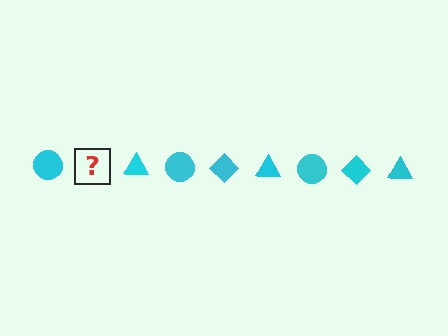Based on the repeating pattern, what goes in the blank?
The blank should be a cyan diamond.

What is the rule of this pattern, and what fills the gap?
The rule is that the pattern cycles through circle, diamond, triangle shapes in cyan. The gap should be filled with a cyan diamond.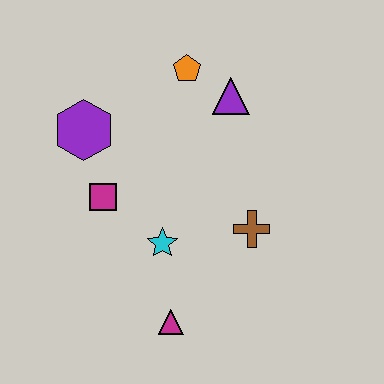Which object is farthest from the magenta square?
The purple triangle is farthest from the magenta square.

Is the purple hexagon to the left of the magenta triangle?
Yes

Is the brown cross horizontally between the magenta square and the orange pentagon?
No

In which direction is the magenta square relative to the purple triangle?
The magenta square is to the left of the purple triangle.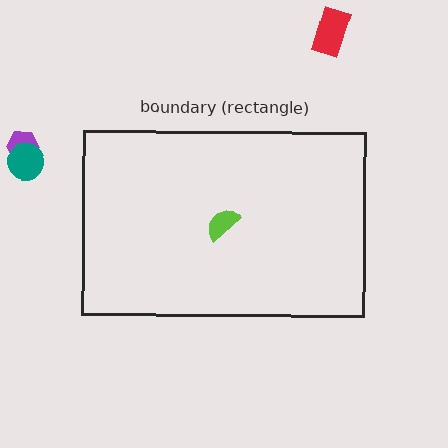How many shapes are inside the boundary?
1 inside, 3 outside.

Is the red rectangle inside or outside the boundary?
Outside.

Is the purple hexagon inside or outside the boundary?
Outside.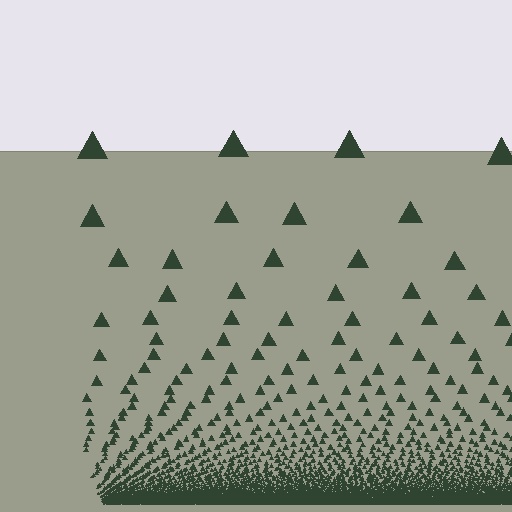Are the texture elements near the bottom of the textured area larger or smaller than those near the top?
Smaller. The gradient is inverted — elements near the bottom are smaller and denser.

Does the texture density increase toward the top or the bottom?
Density increases toward the bottom.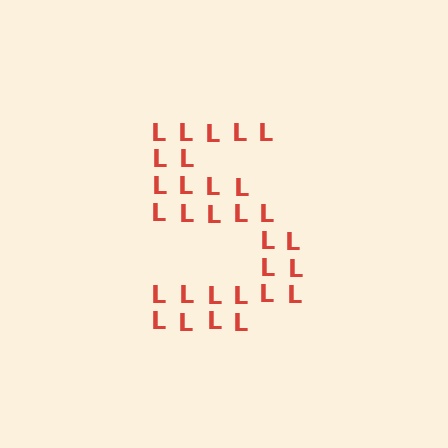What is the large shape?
The large shape is the digit 5.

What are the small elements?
The small elements are letter L's.